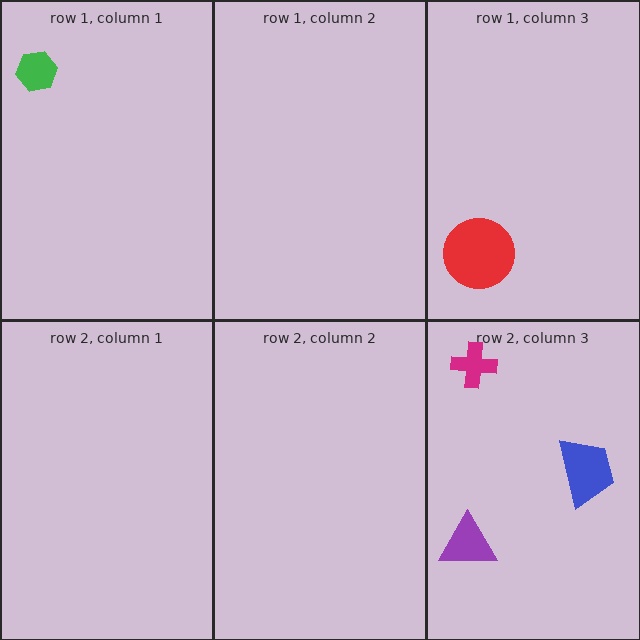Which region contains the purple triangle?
The row 2, column 3 region.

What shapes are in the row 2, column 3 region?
The magenta cross, the blue trapezoid, the purple triangle.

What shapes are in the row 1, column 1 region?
The green hexagon.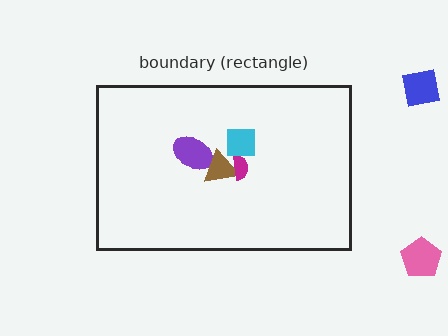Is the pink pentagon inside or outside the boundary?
Outside.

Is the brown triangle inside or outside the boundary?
Inside.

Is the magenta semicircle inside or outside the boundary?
Inside.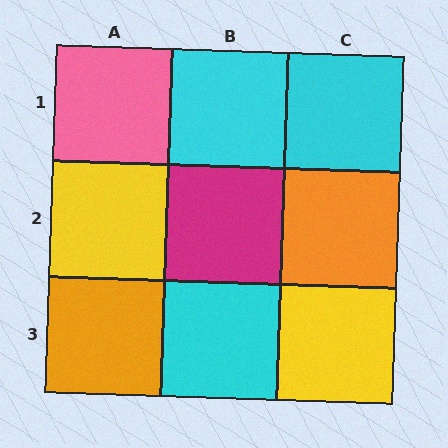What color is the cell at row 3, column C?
Yellow.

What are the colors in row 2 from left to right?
Yellow, magenta, orange.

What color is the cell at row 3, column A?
Orange.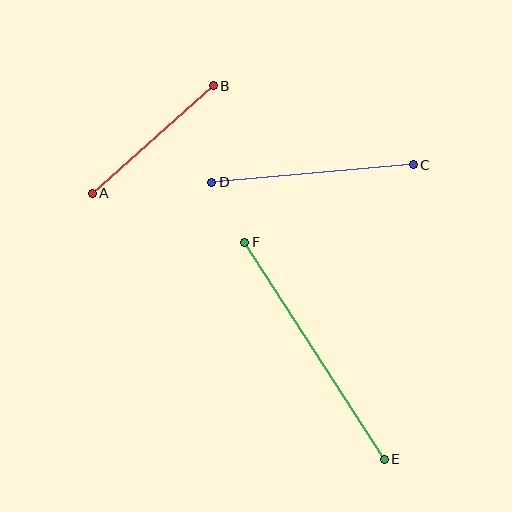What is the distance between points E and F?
The distance is approximately 258 pixels.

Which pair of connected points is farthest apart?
Points E and F are farthest apart.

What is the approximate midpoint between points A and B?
The midpoint is at approximately (153, 139) pixels.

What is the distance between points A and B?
The distance is approximately 162 pixels.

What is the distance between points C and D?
The distance is approximately 203 pixels.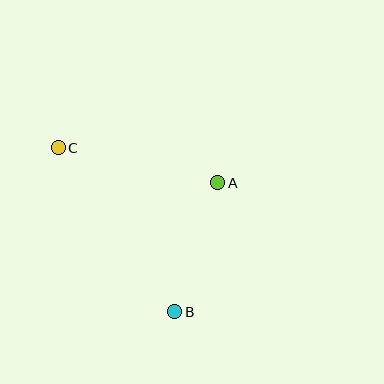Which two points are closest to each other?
Points A and B are closest to each other.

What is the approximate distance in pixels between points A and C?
The distance between A and C is approximately 163 pixels.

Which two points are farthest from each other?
Points B and C are farthest from each other.